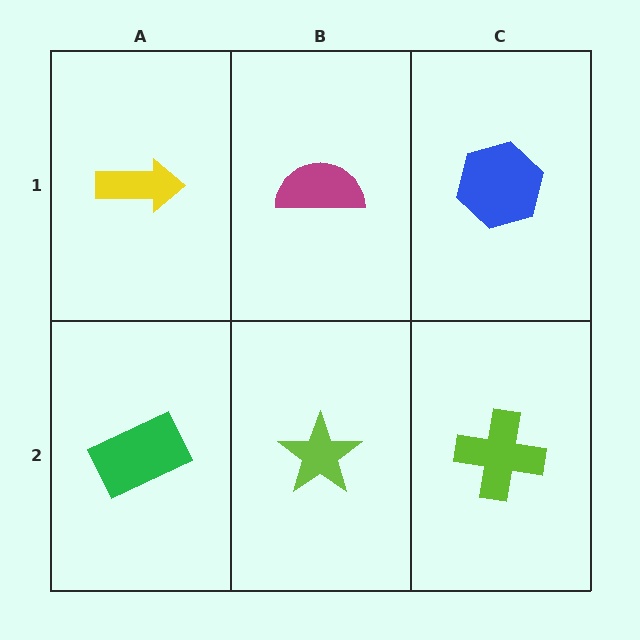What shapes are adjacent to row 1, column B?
A lime star (row 2, column B), a yellow arrow (row 1, column A), a blue hexagon (row 1, column C).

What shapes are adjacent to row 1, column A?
A green rectangle (row 2, column A), a magenta semicircle (row 1, column B).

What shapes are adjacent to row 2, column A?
A yellow arrow (row 1, column A), a lime star (row 2, column B).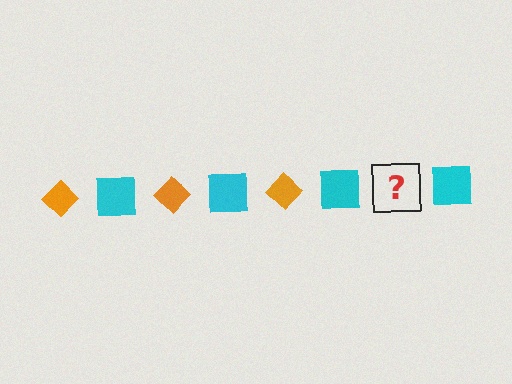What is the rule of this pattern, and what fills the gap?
The rule is that the pattern alternates between orange diamond and cyan square. The gap should be filled with an orange diamond.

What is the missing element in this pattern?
The missing element is an orange diamond.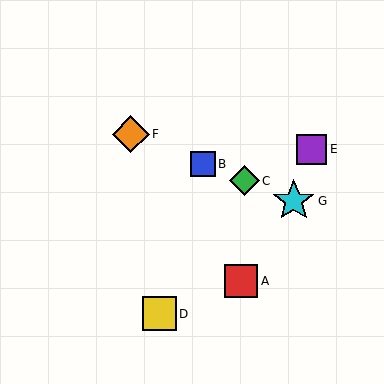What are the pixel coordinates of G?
Object G is at (294, 201).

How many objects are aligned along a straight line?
4 objects (B, C, F, G) are aligned along a straight line.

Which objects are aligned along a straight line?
Objects B, C, F, G are aligned along a straight line.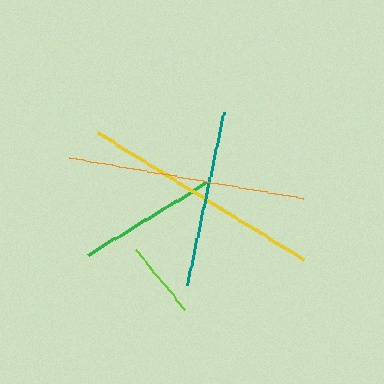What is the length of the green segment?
The green segment is approximately 139 pixels long.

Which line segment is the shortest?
The lime line is the shortest at approximately 77 pixels.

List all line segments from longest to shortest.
From longest to shortest: yellow, orange, teal, green, lime.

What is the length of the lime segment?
The lime segment is approximately 77 pixels long.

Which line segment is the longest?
The yellow line is the longest at approximately 241 pixels.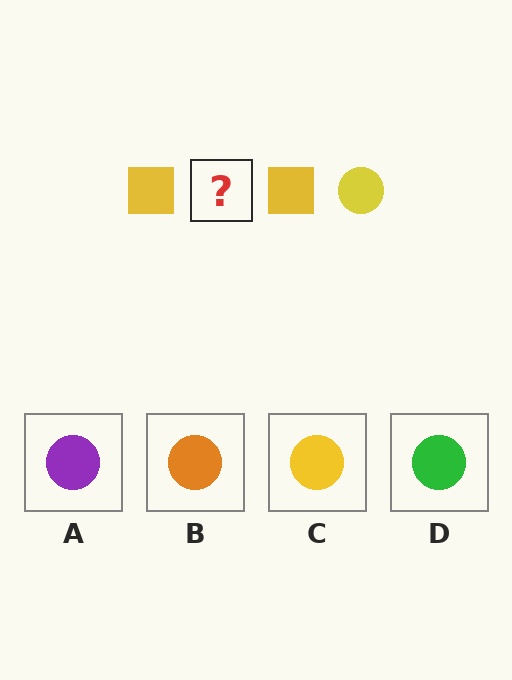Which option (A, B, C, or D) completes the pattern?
C.